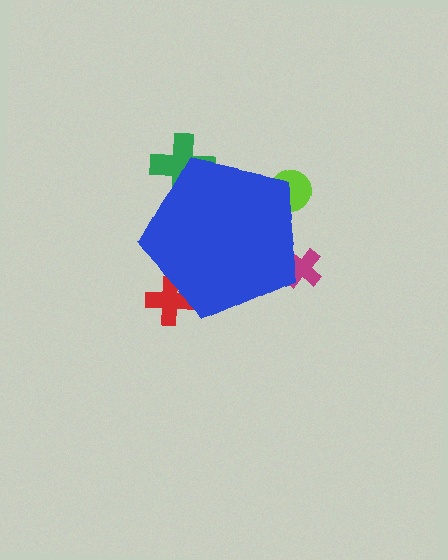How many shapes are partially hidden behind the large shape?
4 shapes are partially hidden.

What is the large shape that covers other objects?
A blue pentagon.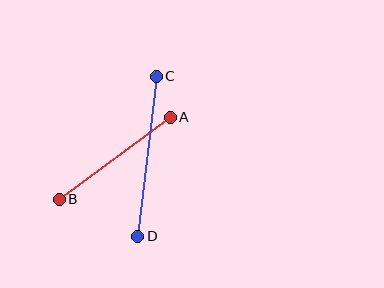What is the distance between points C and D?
The distance is approximately 161 pixels.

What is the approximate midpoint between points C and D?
The midpoint is at approximately (147, 156) pixels.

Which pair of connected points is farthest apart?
Points C and D are farthest apart.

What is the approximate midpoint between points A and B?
The midpoint is at approximately (115, 158) pixels.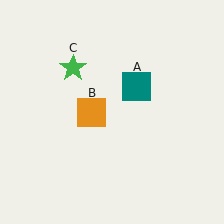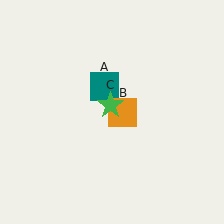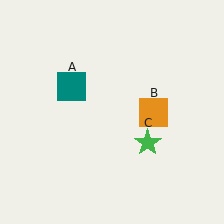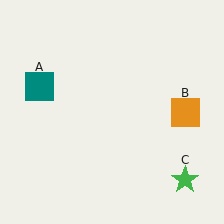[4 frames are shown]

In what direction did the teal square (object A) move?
The teal square (object A) moved left.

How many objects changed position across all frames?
3 objects changed position: teal square (object A), orange square (object B), green star (object C).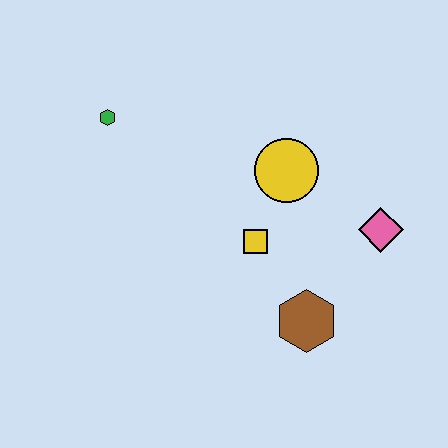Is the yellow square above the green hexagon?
No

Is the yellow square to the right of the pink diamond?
No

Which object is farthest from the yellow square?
The green hexagon is farthest from the yellow square.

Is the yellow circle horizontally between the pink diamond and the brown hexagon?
No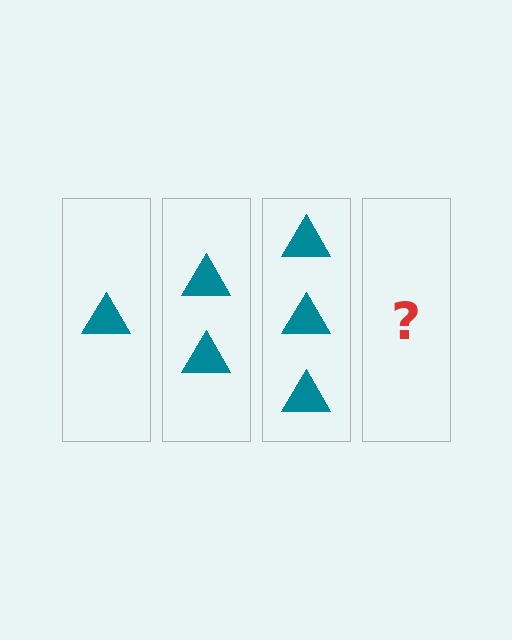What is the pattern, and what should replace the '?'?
The pattern is that each step adds one more triangle. The '?' should be 4 triangles.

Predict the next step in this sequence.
The next step is 4 triangles.